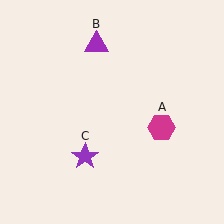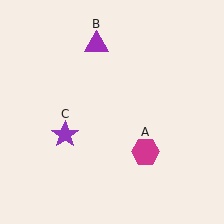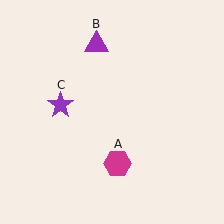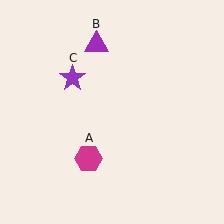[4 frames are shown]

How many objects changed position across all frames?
2 objects changed position: magenta hexagon (object A), purple star (object C).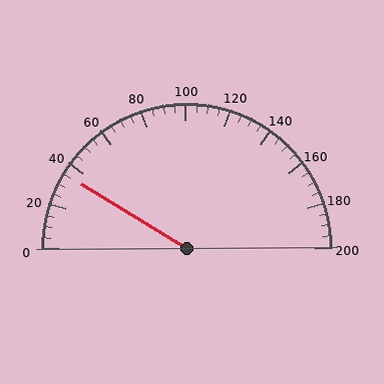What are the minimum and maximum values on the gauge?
The gauge ranges from 0 to 200.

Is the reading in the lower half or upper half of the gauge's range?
The reading is in the lower half of the range (0 to 200).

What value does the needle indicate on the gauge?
The needle indicates approximately 35.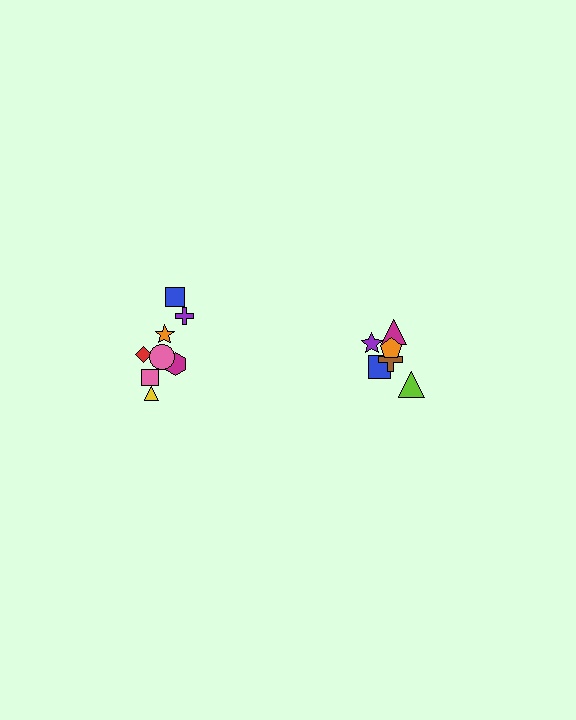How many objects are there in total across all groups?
There are 14 objects.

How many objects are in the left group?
There are 8 objects.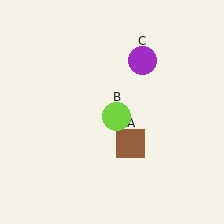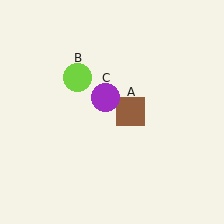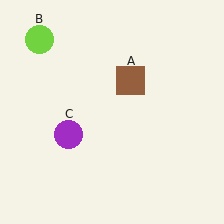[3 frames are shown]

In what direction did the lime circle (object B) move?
The lime circle (object B) moved up and to the left.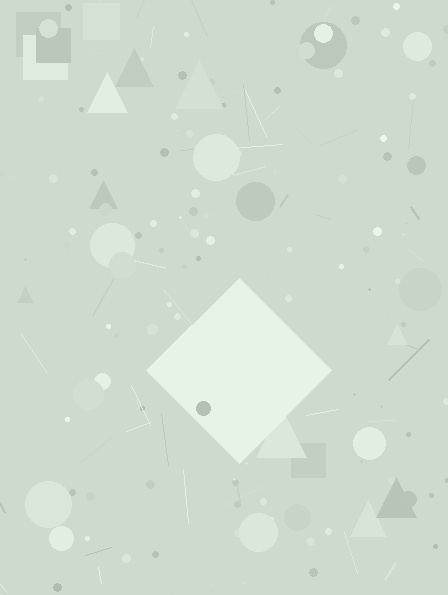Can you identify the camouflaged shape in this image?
The camouflaged shape is a diamond.